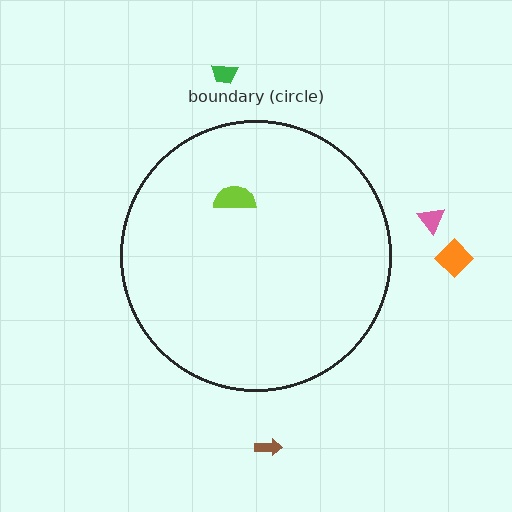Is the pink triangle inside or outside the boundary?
Outside.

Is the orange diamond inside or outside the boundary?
Outside.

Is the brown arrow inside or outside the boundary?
Outside.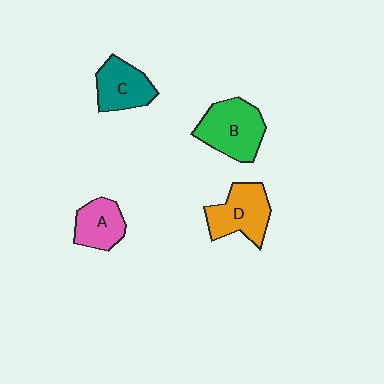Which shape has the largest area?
Shape B (green).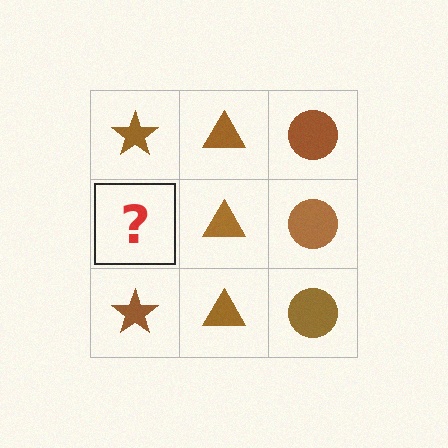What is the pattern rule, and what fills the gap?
The rule is that each column has a consistent shape. The gap should be filled with a brown star.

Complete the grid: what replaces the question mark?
The question mark should be replaced with a brown star.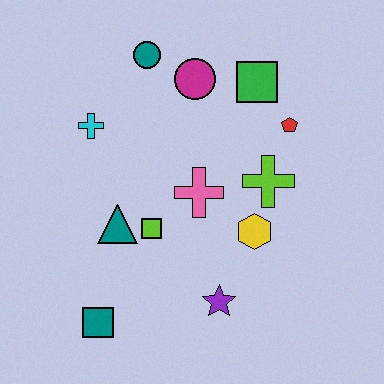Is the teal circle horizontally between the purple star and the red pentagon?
No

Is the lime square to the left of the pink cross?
Yes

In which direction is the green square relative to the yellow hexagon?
The green square is above the yellow hexagon.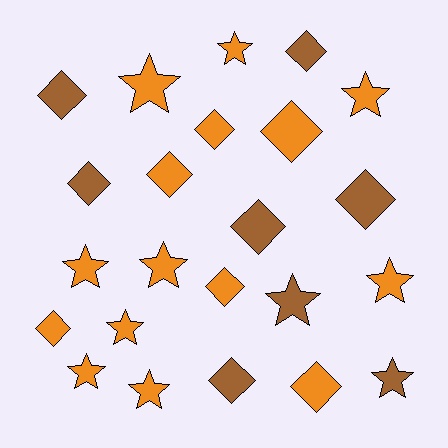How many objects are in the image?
There are 23 objects.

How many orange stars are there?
There are 9 orange stars.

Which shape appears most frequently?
Diamond, with 12 objects.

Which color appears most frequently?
Orange, with 15 objects.